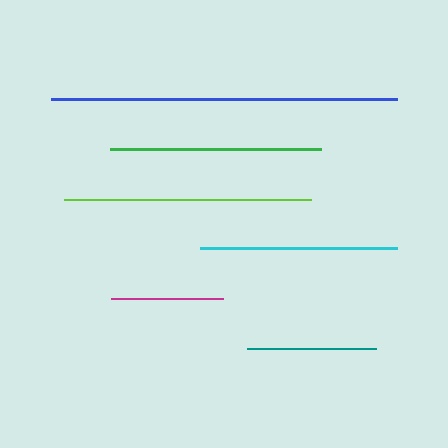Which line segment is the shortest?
The magenta line is the shortest at approximately 113 pixels.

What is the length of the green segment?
The green segment is approximately 211 pixels long.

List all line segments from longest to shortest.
From longest to shortest: blue, lime, green, cyan, teal, magenta.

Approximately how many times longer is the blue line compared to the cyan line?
The blue line is approximately 1.7 times the length of the cyan line.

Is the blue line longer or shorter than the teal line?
The blue line is longer than the teal line.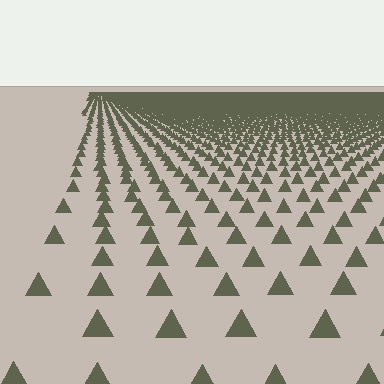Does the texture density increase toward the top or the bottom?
Density increases toward the top.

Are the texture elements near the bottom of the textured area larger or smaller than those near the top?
Larger. Near the bottom, elements are closer to the viewer and appear at a bigger on-screen size.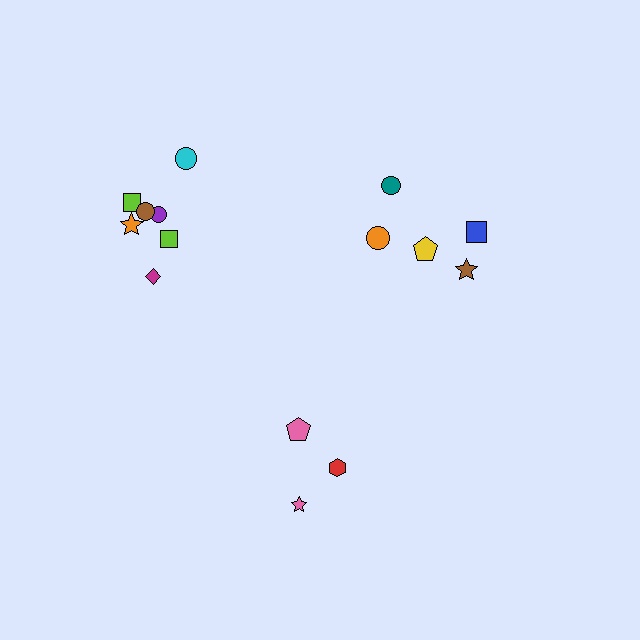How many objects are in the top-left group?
There are 7 objects.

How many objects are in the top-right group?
There are 5 objects.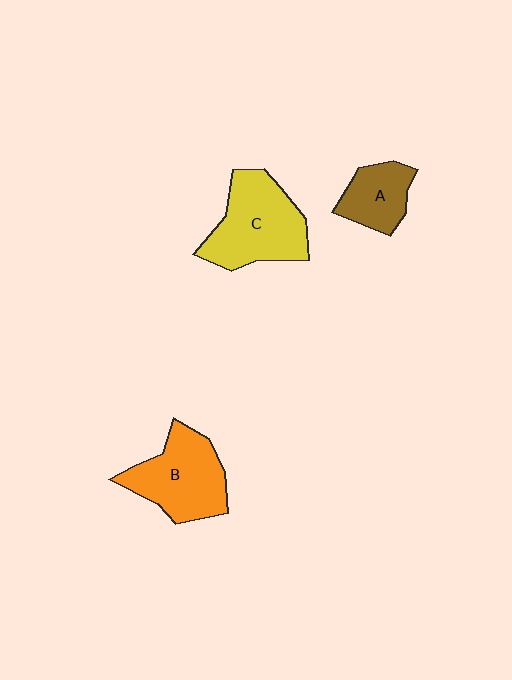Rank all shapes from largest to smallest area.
From largest to smallest: C (yellow), B (orange), A (brown).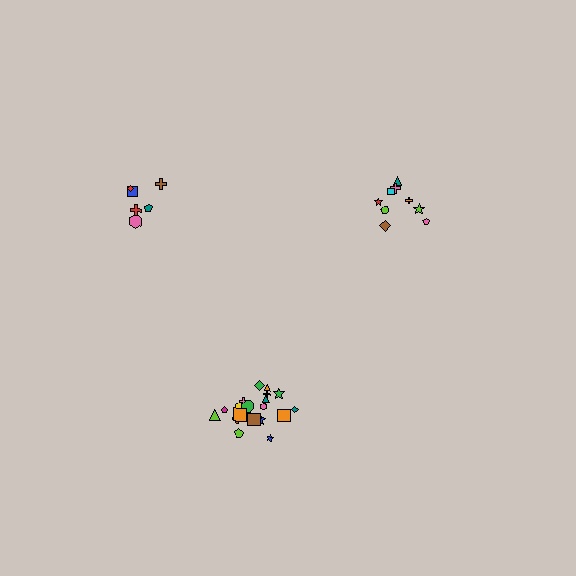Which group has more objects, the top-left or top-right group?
The top-right group.